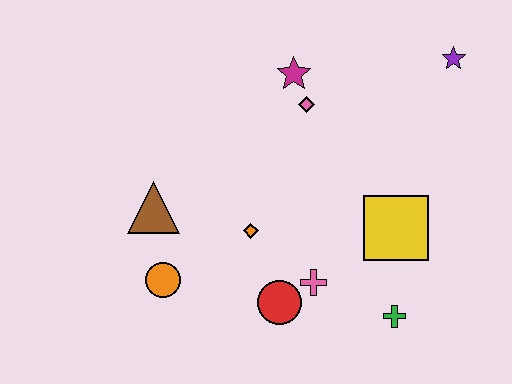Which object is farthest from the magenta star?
The green cross is farthest from the magenta star.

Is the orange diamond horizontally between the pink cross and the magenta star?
No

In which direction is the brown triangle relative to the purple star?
The brown triangle is to the left of the purple star.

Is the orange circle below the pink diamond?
Yes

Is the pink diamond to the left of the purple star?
Yes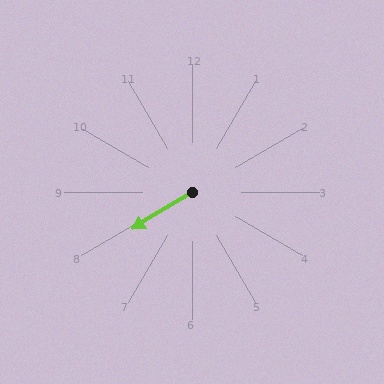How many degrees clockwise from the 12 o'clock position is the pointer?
Approximately 239 degrees.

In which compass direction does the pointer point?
Southwest.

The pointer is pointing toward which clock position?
Roughly 8 o'clock.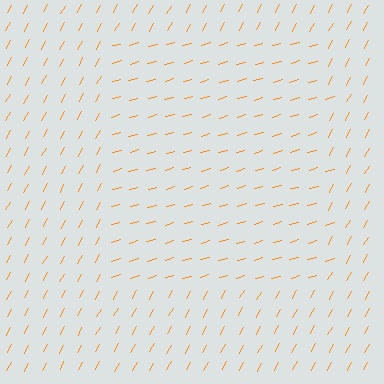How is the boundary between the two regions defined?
The boundary is defined purely by a change in line orientation (approximately 45 degrees difference). All lines are the same color and thickness.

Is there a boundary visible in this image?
Yes, there is a texture boundary formed by a change in line orientation.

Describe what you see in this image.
The image is filled with small orange line segments. A rectangle region in the image has lines oriented differently from the surrounding lines, creating a visible texture boundary.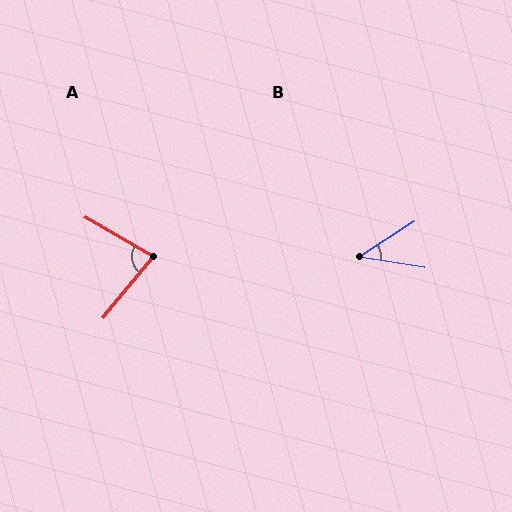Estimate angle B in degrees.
Approximately 41 degrees.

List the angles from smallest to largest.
B (41°), A (81°).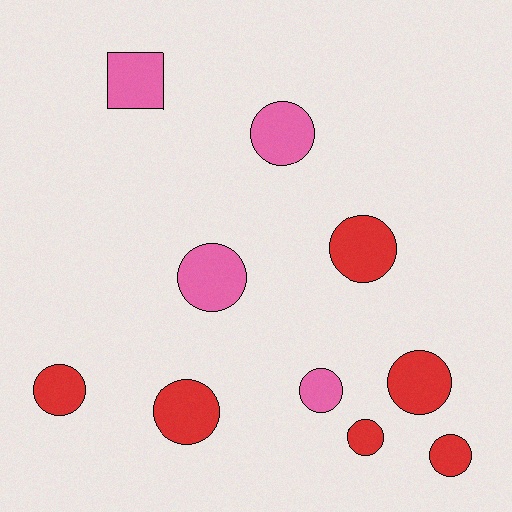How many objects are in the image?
There are 10 objects.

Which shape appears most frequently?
Circle, with 9 objects.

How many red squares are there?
There are no red squares.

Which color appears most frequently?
Red, with 6 objects.